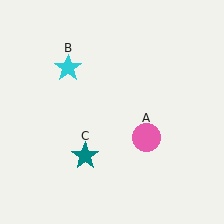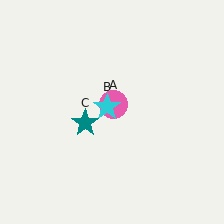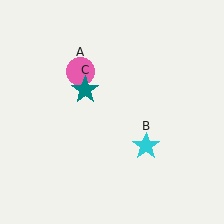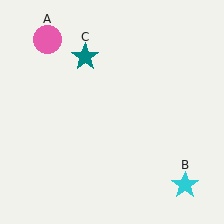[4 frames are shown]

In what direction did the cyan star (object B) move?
The cyan star (object B) moved down and to the right.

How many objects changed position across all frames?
3 objects changed position: pink circle (object A), cyan star (object B), teal star (object C).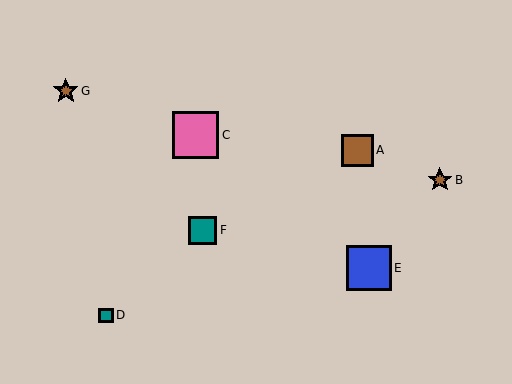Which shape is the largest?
The pink square (labeled C) is the largest.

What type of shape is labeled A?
Shape A is a brown square.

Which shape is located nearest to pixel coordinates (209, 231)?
The teal square (labeled F) at (203, 230) is nearest to that location.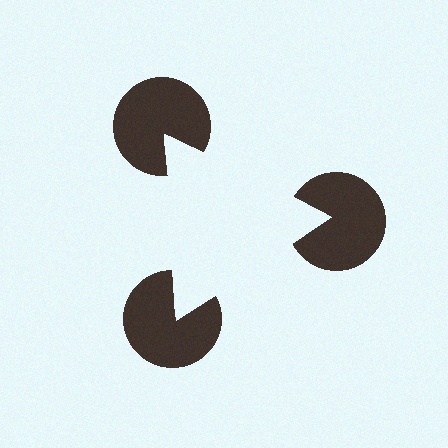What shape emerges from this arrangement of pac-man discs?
An illusory triangle — its edges are inferred from the aligned wedge cuts in the pac-man discs, not physically drawn.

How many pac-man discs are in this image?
There are 3 — one at each vertex of the illusory triangle.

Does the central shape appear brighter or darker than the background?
It typically appears slightly brighter than the background, even though no actual brightness change is drawn.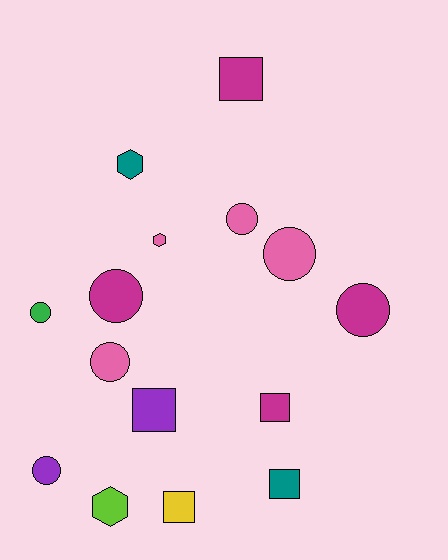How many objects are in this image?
There are 15 objects.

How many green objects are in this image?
There is 1 green object.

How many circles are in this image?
There are 7 circles.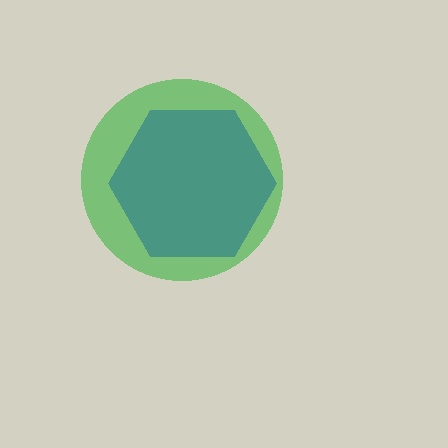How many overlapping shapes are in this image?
There are 2 overlapping shapes in the image.